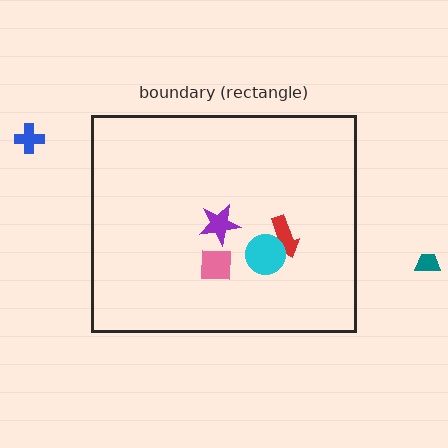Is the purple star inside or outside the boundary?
Inside.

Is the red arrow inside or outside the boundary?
Inside.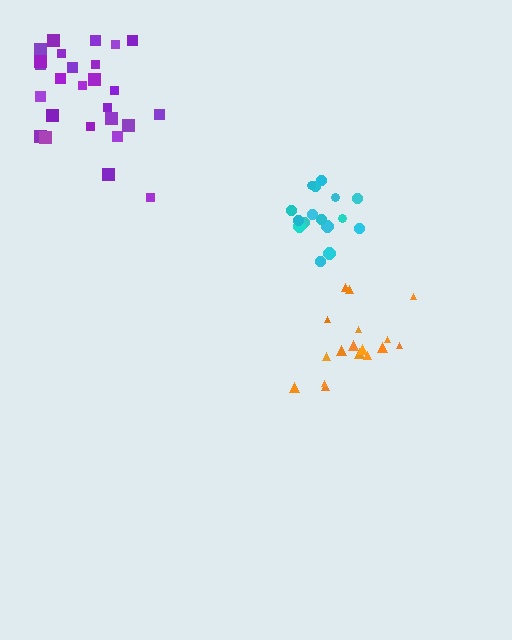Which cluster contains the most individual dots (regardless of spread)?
Purple (26).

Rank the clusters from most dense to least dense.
cyan, orange, purple.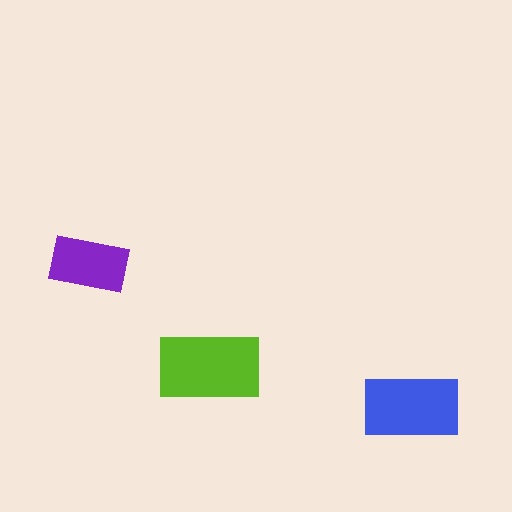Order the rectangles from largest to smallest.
the lime one, the blue one, the purple one.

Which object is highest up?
The purple rectangle is topmost.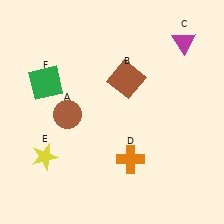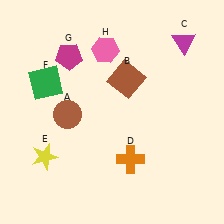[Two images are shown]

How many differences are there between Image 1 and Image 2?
There are 2 differences between the two images.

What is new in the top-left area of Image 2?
A pink hexagon (H) was added in the top-left area of Image 2.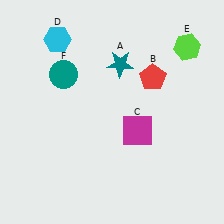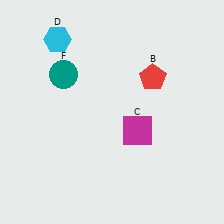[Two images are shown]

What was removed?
The lime hexagon (E), the teal star (A) were removed in Image 2.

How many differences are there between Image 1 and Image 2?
There are 2 differences between the two images.